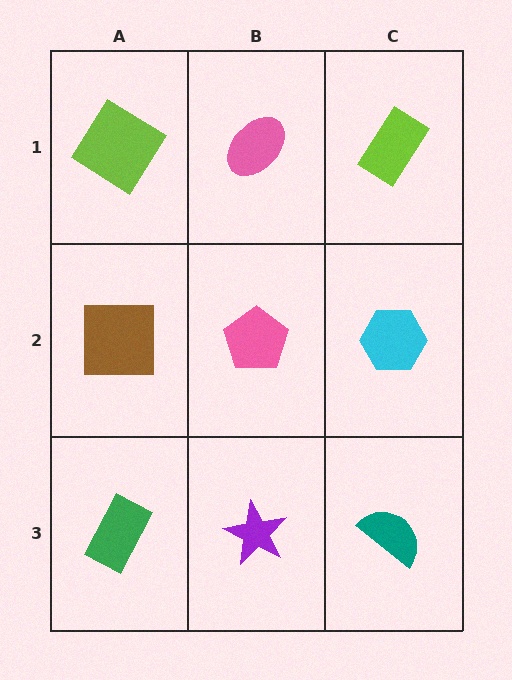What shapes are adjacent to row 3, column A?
A brown square (row 2, column A), a purple star (row 3, column B).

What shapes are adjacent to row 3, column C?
A cyan hexagon (row 2, column C), a purple star (row 3, column B).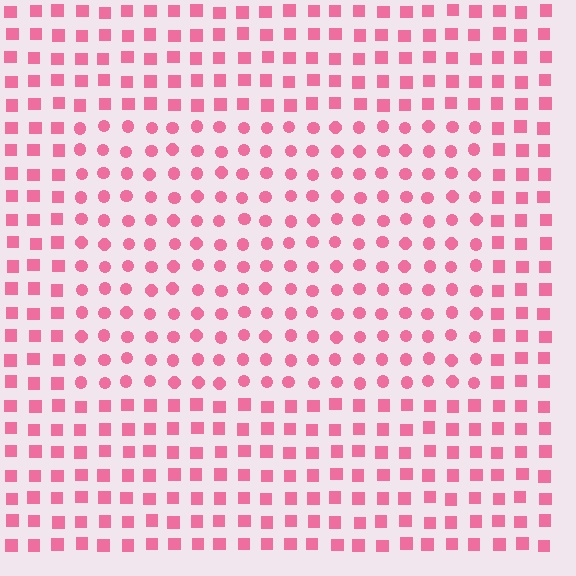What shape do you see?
I see a rectangle.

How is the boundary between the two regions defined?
The boundary is defined by a change in element shape: circles inside vs. squares outside. All elements share the same color and spacing.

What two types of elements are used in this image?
The image uses circles inside the rectangle region and squares outside it.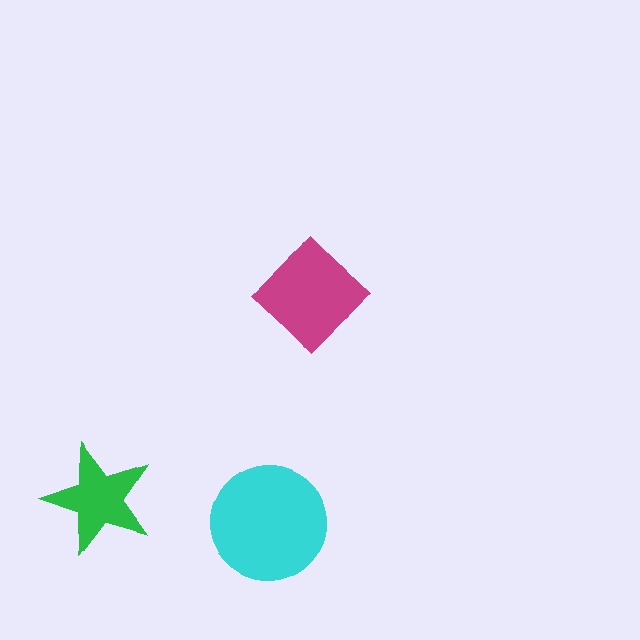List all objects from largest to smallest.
The cyan circle, the magenta diamond, the green star.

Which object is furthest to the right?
The magenta diamond is rightmost.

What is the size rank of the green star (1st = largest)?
3rd.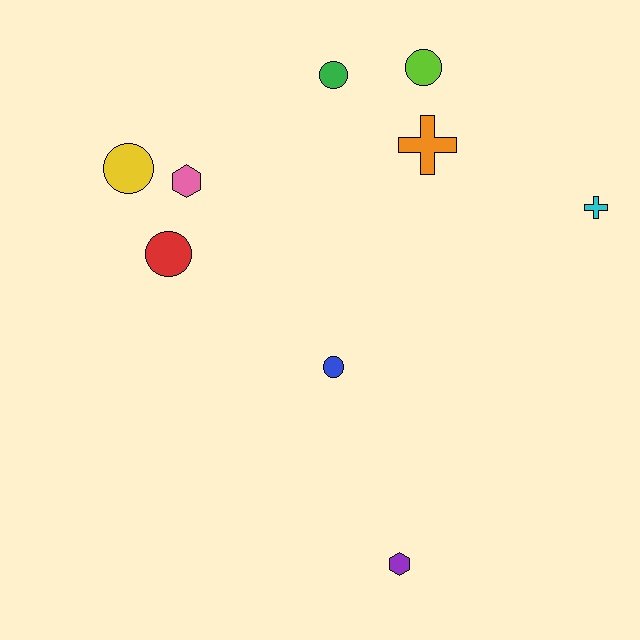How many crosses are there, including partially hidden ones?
There are 2 crosses.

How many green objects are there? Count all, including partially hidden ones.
There is 1 green object.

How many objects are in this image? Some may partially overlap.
There are 9 objects.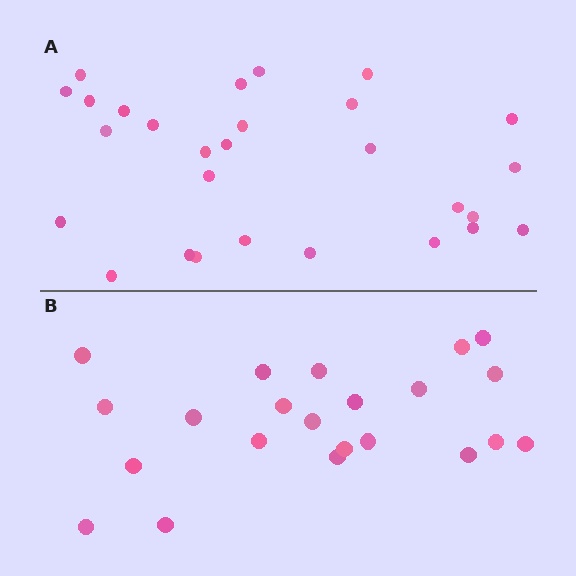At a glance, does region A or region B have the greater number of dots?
Region A (the top region) has more dots.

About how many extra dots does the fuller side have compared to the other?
Region A has about 6 more dots than region B.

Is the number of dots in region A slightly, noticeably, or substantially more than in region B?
Region A has noticeably more, but not dramatically so. The ratio is roughly 1.3 to 1.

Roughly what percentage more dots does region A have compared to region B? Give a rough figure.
About 25% more.